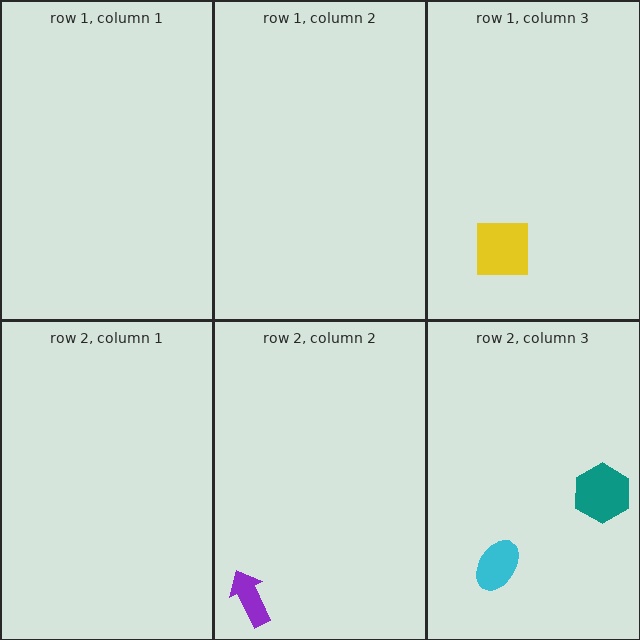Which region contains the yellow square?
The row 1, column 3 region.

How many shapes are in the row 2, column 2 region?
1.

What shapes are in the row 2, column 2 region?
The purple arrow.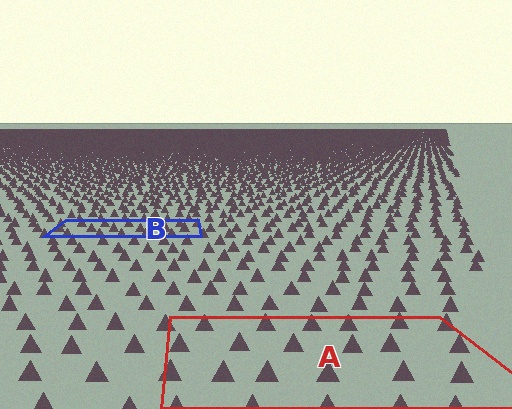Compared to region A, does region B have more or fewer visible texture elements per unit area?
Region B has more texture elements per unit area — they are packed more densely because it is farther away.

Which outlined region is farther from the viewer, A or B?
Region B is farther from the viewer — the texture elements inside it appear smaller and more densely packed.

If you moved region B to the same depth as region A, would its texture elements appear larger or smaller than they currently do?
They would appear larger. At a closer depth, the same texture elements are projected at a bigger on-screen size.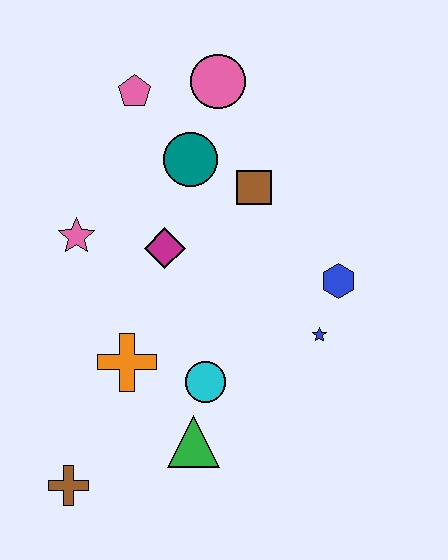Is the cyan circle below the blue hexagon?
Yes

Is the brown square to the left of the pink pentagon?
No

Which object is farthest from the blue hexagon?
The brown cross is farthest from the blue hexagon.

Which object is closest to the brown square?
The teal circle is closest to the brown square.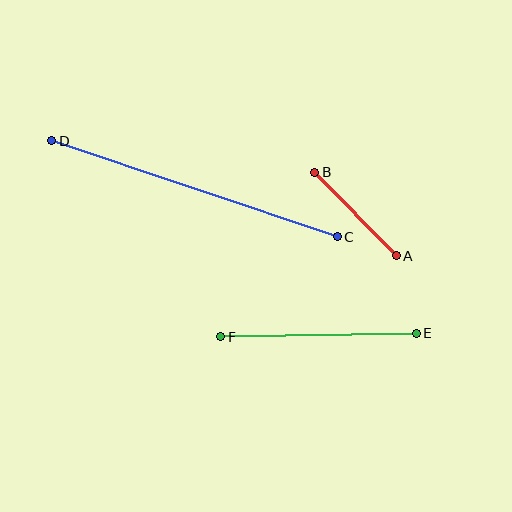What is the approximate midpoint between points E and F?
The midpoint is at approximately (318, 335) pixels.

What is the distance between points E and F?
The distance is approximately 195 pixels.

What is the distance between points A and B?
The distance is approximately 117 pixels.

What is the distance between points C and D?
The distance is approximately 301 pixels.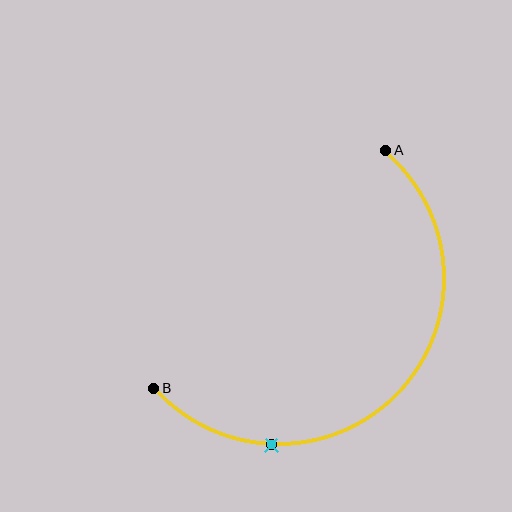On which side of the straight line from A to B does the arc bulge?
The arc bulges below and to the right of the straight line connecting A and B.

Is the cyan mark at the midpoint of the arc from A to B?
No. The cyan mark lies on the arc but is closer to endpoint B. The arc midpoint would be at the point on the curve equidistant along the arc from both A and B.